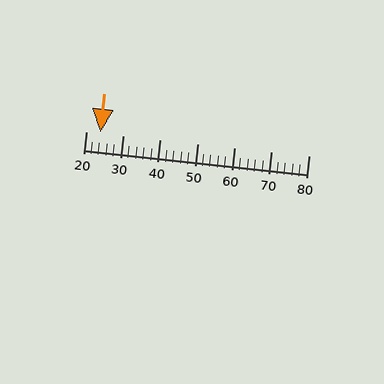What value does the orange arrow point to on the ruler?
The orange arrow points to approximately 24.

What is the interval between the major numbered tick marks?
The major tick marks are spaced 10 units apart.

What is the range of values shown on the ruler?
The ruler shows values from 20 to 80.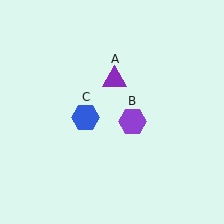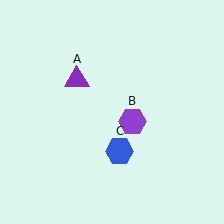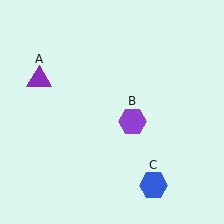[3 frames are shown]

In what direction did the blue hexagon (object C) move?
The blue hexagon (object C) moved down and to the right.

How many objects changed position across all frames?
2 objects changed position: purple triangle (object A), blue hexagon (object C).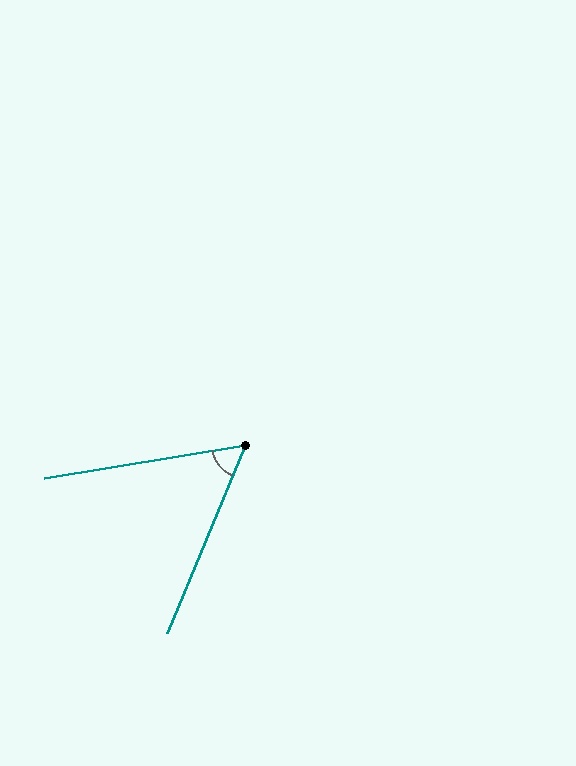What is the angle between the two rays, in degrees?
Approximately 58 degrees.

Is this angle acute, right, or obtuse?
It is acute.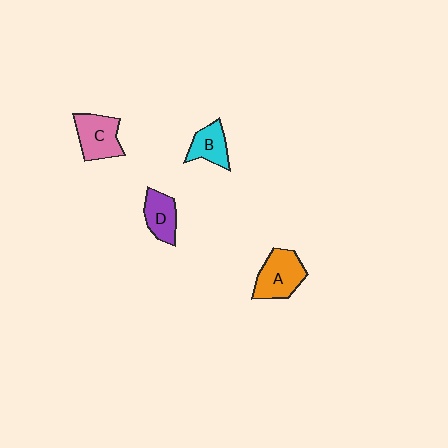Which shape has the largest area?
Shape A (orange).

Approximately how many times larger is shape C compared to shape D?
Approximately 1.3 times.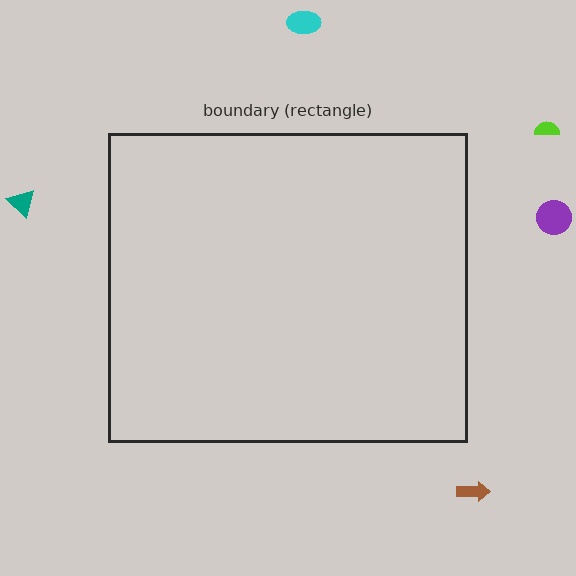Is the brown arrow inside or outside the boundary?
Outside.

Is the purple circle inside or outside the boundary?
Outside.